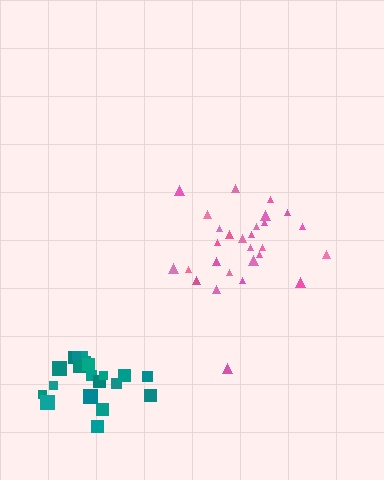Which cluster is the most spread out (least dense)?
Pink.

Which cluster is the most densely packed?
Teal.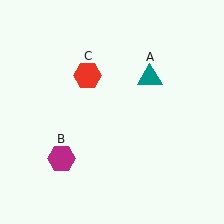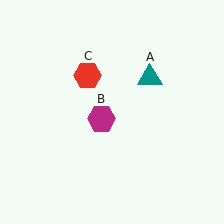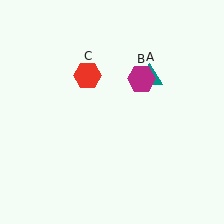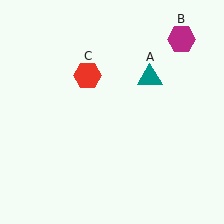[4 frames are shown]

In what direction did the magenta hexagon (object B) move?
The magenta hexagon (object B) moved up and to the right.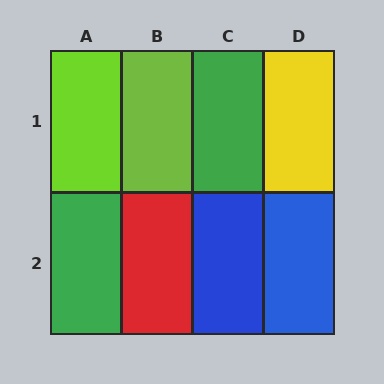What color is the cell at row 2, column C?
Blue.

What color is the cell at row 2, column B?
Red.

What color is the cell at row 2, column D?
Blue.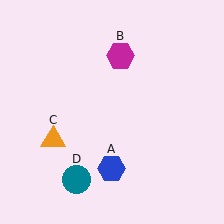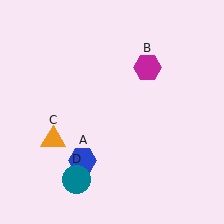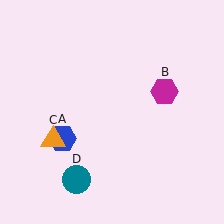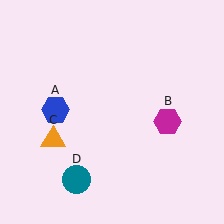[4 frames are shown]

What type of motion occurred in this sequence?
The blue hexagon (object A), magenta hexagon (object B) rotated clockwise around the center of the scene.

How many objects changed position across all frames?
2 objects changed position: blue hexagon (object A), magenta hexagon (object B).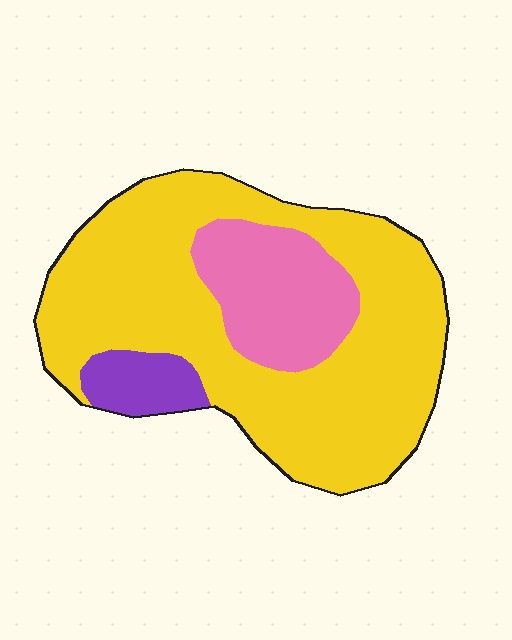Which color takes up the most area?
Yellow, at roughly 75%.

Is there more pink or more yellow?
Yellow.